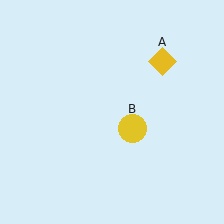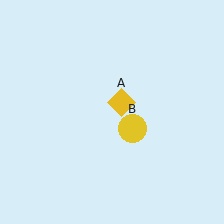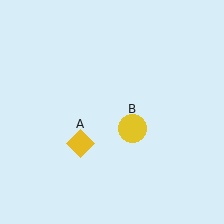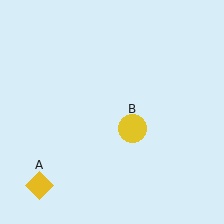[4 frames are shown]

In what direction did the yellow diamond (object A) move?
The yellow diamond (object A) moved down and to the left.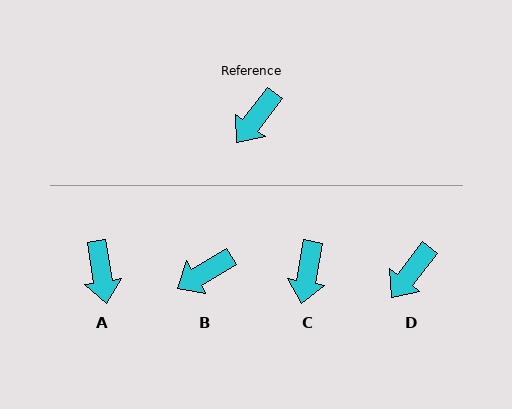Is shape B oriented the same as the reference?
No, it is off by about 22 degrees.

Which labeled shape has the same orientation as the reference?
D.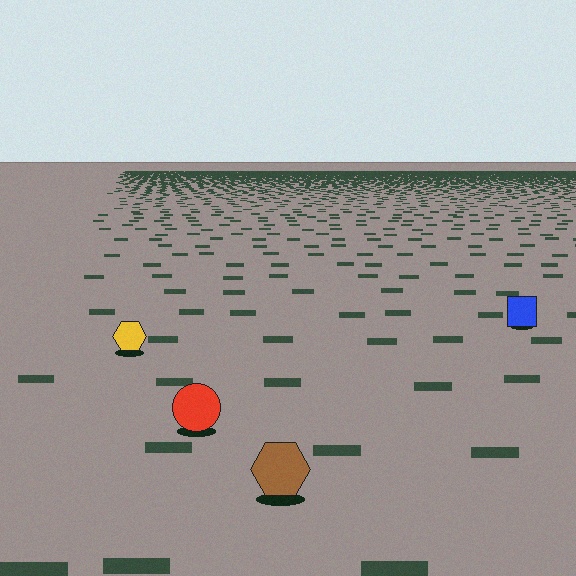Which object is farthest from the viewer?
The blue square is farthest from the viewer. It appears smaller and the ground texture around it is denser.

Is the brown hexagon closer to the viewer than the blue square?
Yes. The brown hexagon is closer — you can tell from the texture gradient: the ground texture is coarser near it.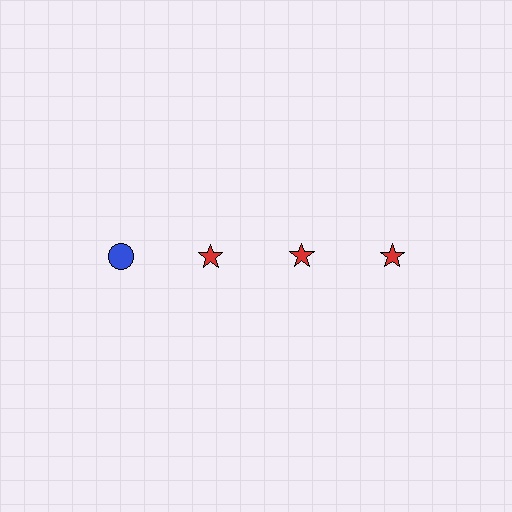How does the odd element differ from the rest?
It differs in both color (blue instead of red) and shape (circle instead of star).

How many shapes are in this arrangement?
There are 4 shapes arranged in a grid pattern.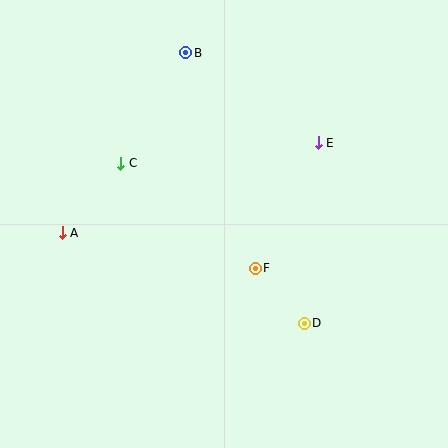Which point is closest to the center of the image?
Point F at (255, 268) is closest to the center.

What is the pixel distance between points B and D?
The distance between B and D is 295 pixels.